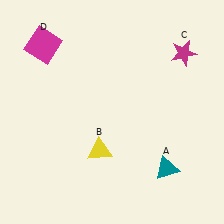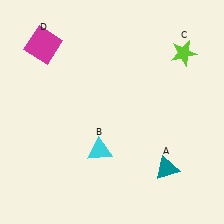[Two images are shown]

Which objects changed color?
B changed from yellow to cyan. C changed from magenta to lime.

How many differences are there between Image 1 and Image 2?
There are 2 differences between the two images.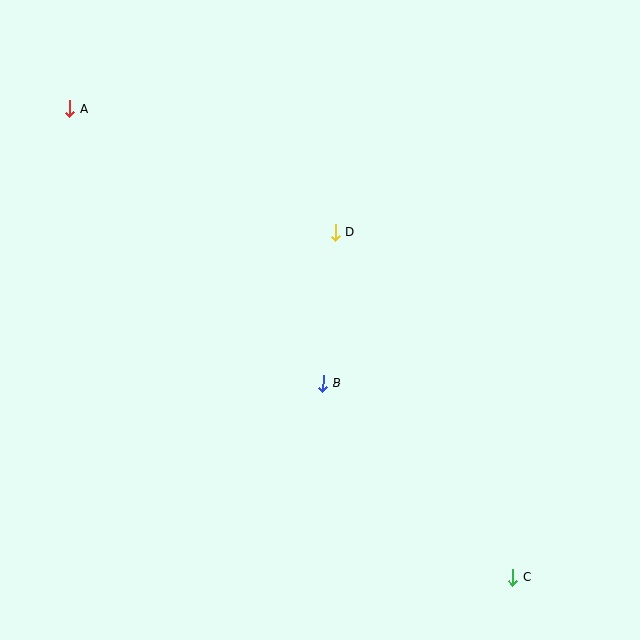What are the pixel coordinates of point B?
Point B is at (323, 383).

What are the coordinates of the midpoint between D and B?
The midpoint between D and B is at (329, 308).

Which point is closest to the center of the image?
Point B at (323, 383) is closest to the center.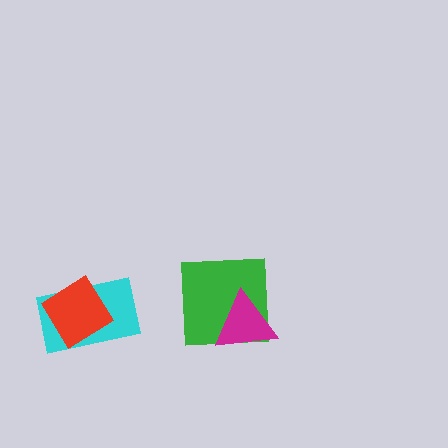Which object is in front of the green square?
The magenta triangle is in front of the green square.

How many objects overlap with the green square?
1 object overlaps with the green square.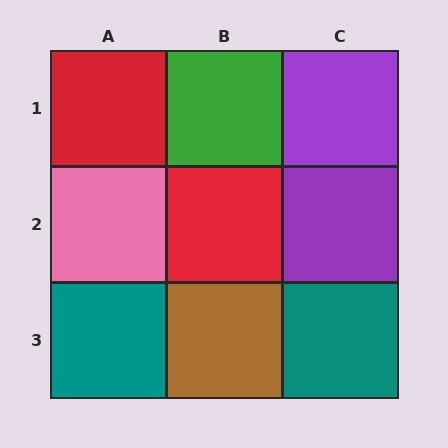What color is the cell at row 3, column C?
Teal.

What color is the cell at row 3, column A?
Teal.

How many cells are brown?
1 cell is brown.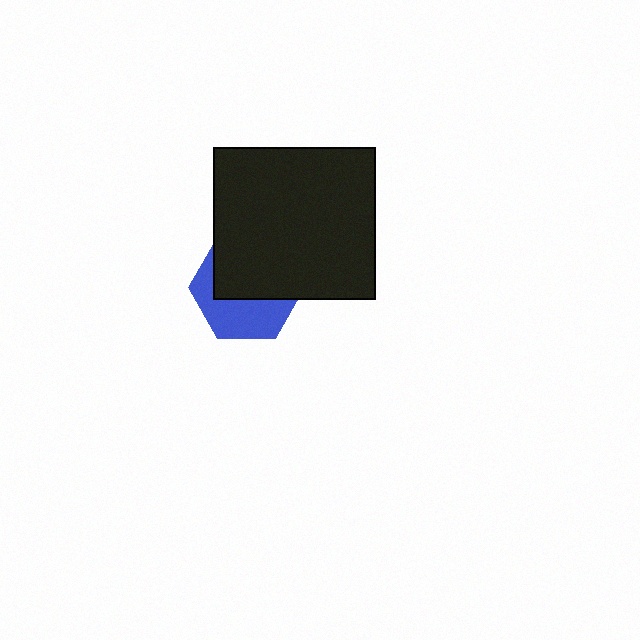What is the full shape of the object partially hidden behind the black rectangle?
The partially hidden object is a blue hexagon.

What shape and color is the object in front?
The object in front is a black rectangle.